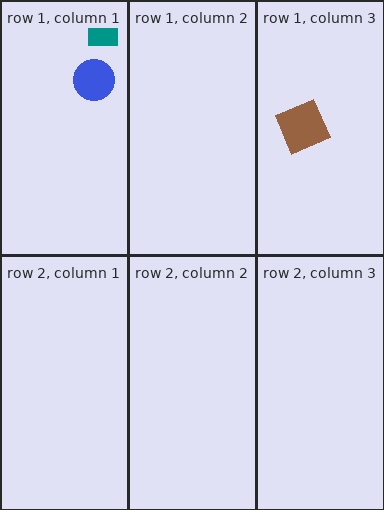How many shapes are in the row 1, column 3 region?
1.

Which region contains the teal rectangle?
The row 1, column 1 region.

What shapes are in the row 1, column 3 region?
The brown square.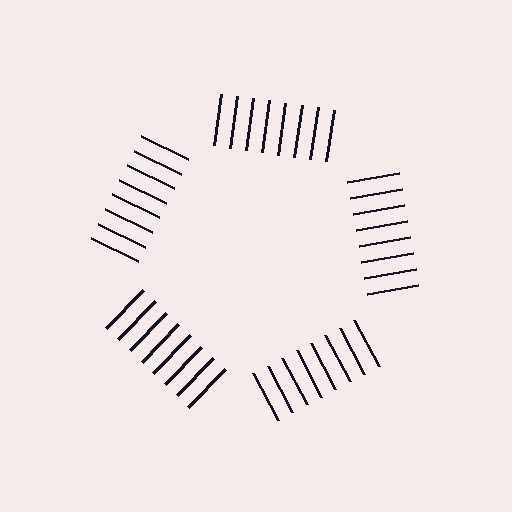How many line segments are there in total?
40 — 8 along each of the 5 edges.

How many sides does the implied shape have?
5 sides — the line-ends trace a pentagon.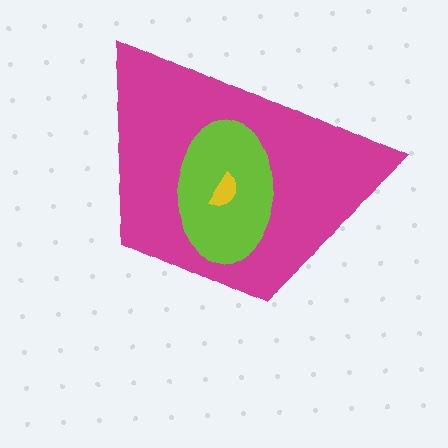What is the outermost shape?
The magenta trapezoid.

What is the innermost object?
The yellow semicircle.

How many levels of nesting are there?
3.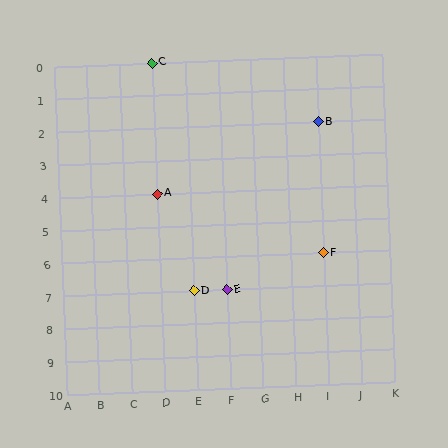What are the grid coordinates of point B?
Point B is at grid coordinates (I, 2).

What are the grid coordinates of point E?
Point E is at grid coordinates (F, 7).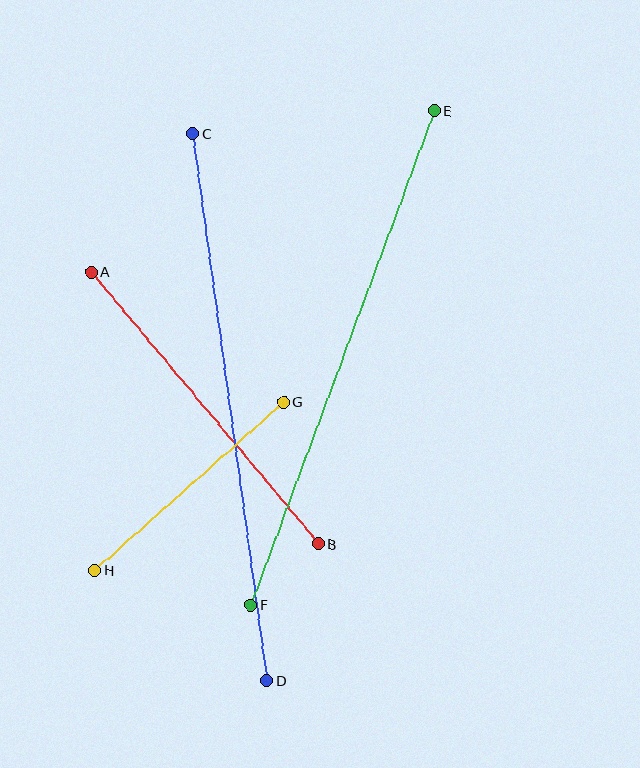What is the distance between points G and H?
The distance is approximately 253 pixels.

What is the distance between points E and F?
The distance is approximately 527 pixels.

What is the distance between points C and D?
The distance is approximately 552 pixels.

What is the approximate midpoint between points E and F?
The midpoint is at approximately (342, 358) pixels.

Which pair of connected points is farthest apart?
Points C and D are farthest apart.